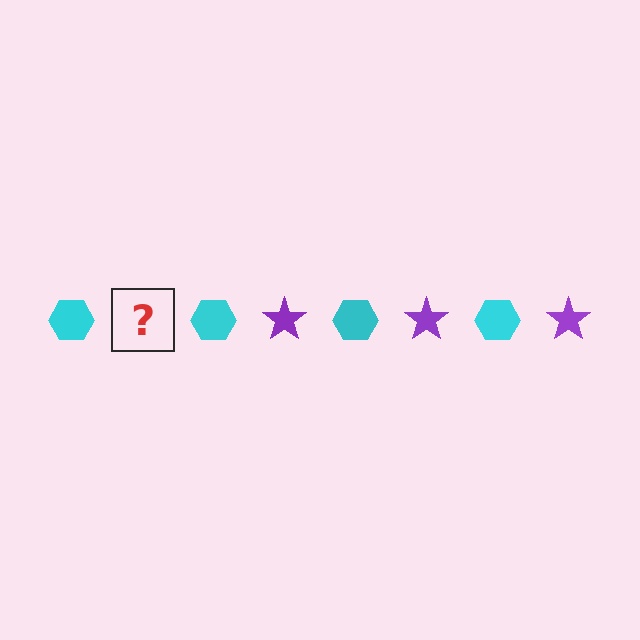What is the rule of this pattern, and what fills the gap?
The rule is that the pattern alternates between cyan hexagon and purple star. The gap should be filled with a purple star.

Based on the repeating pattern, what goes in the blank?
The blank should be a purple star.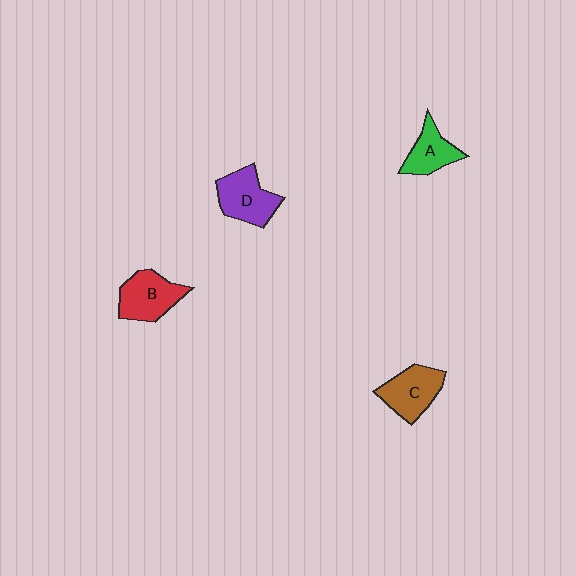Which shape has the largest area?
Shape D (purple).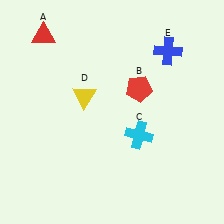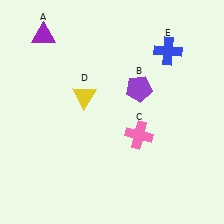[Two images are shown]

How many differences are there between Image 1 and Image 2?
There are 3 differences between the two images.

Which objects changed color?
A changed from red to purple. B changed from red to purple. C changed from cyan to pink.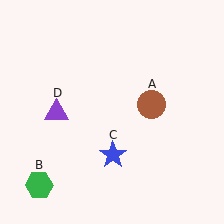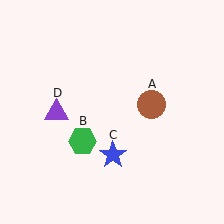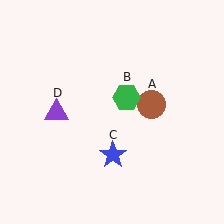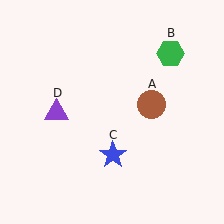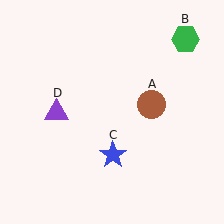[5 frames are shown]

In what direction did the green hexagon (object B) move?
The green hexagon (object B) moved up and to the right.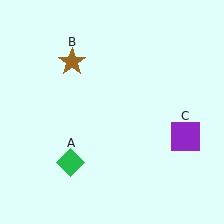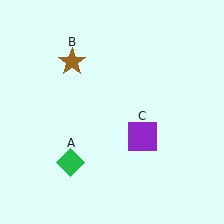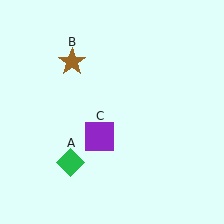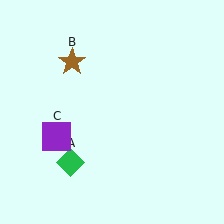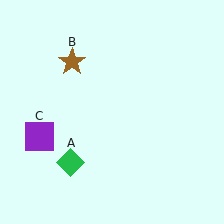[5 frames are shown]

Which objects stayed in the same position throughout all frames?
Green diamond (object A) and brown star (object B) remained stationary.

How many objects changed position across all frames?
1 object changed position: purple square (object C).